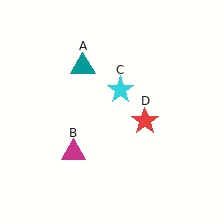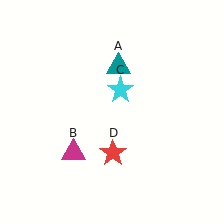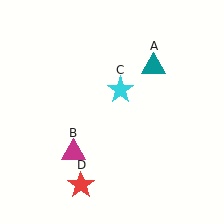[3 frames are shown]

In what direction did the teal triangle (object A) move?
The teal triangle (object A) moved right.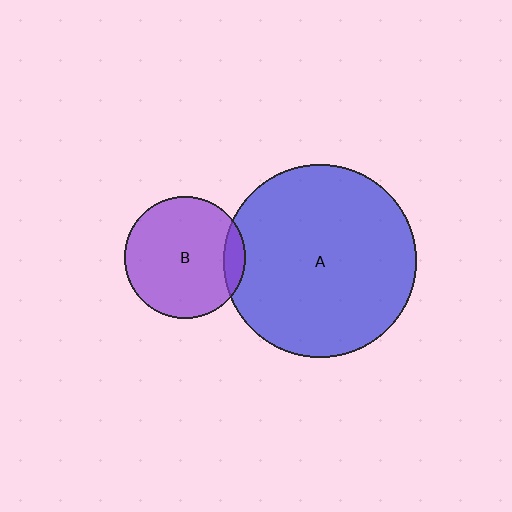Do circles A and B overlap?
Yes.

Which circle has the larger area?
Circle A (blue).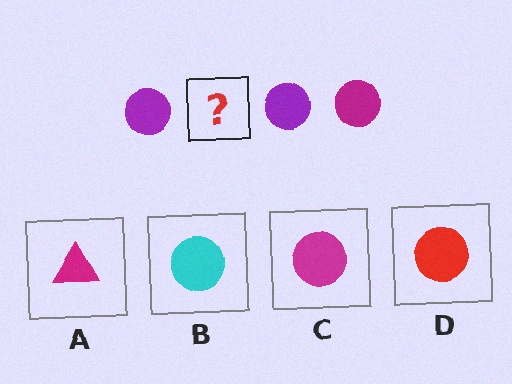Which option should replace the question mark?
Option C.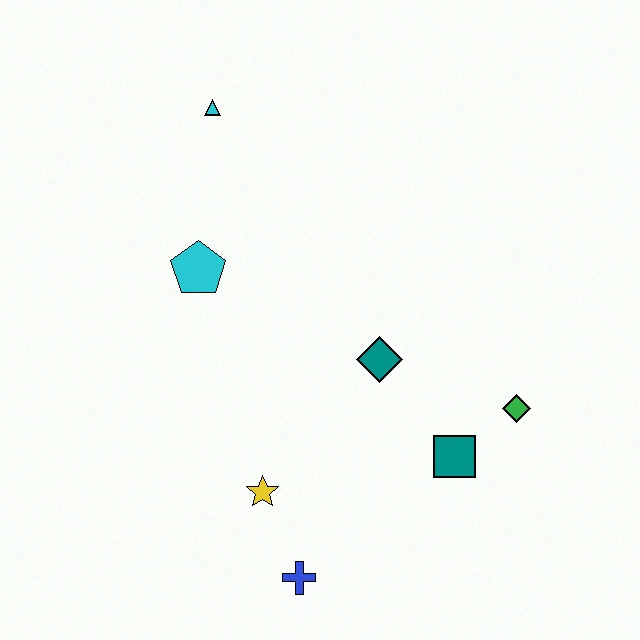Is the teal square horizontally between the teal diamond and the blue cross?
No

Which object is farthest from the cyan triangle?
The blue cross is farthest from the cyan triangle.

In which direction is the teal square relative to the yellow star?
The teal square is to the right of the yellow star.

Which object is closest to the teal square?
The green diamond is closest to the teal square.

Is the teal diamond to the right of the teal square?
No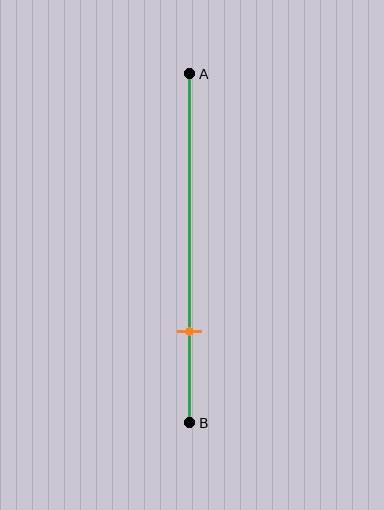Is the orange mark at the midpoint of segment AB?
No, the mark is at about 75% from A, not at the 50% midpoint.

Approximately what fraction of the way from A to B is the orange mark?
The orange mark is approximately 75% of the way from A to B.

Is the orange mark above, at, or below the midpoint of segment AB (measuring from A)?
The orange mark is below the midpoint of segment AB.